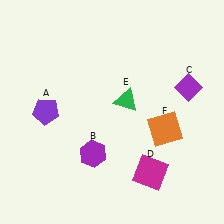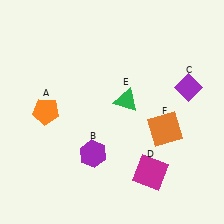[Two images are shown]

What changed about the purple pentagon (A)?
In Image 1, A is purple. In Image 2, it changed to orange.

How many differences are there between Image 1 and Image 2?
There is 1 difference between the two images.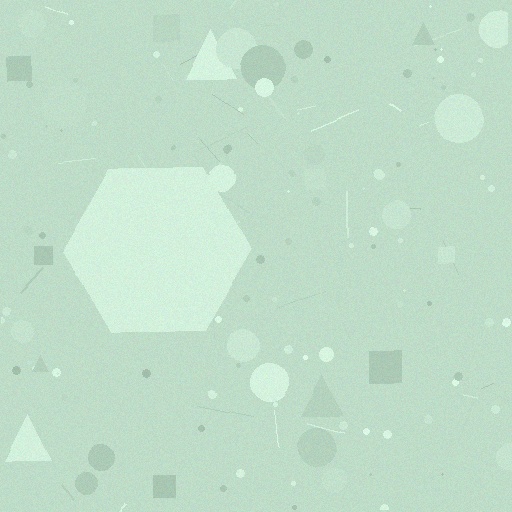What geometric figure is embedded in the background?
A hexagon is embedded in the background.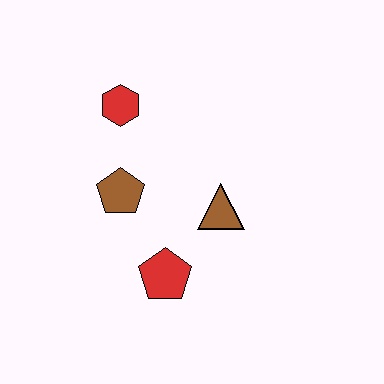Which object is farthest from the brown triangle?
The red hexagon is farthest from the brown triangle.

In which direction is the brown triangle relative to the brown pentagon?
The brown triangle is to the right of the brown pentagon.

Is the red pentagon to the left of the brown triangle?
Yes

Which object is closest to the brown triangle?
The red pentagon is closest to the brown triangle.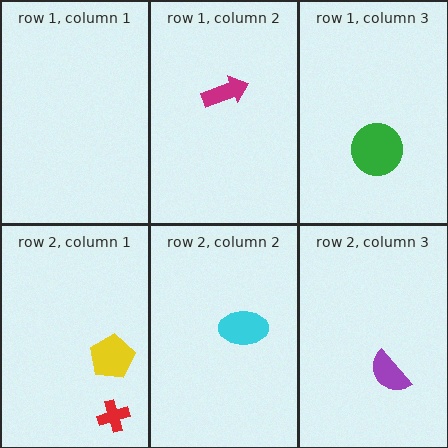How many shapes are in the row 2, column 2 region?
1.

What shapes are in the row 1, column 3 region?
The green circle.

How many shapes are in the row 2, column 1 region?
2.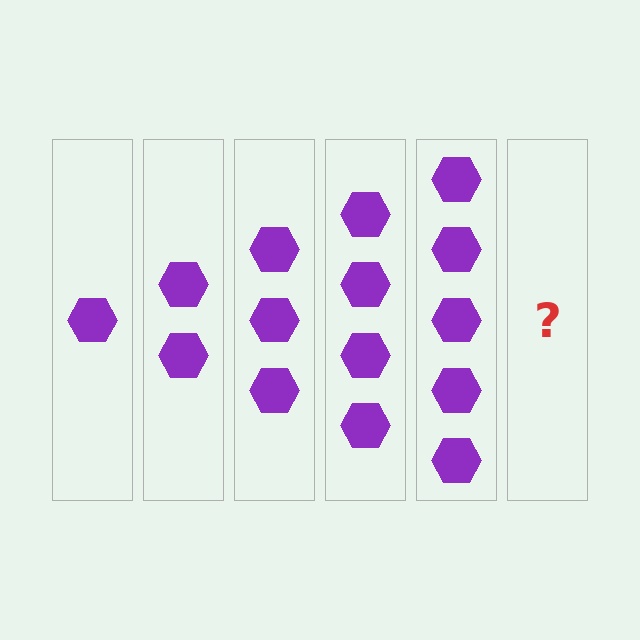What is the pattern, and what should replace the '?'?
The pattern is that each step adds one more hexagon. The '?' should be 6 hexagons.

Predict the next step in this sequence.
The next step is 6 hexagons.